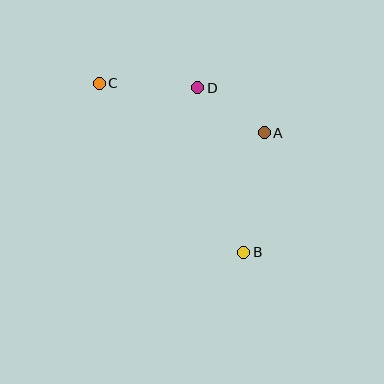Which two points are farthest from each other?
Points B and C are farthest from each other.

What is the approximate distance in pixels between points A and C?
The distance between A and C is approximately 172 pixels.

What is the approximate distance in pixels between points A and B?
The distance between A and B is approximately 121 pixels.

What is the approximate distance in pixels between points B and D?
The distance between B and D is approximately 171 pixels.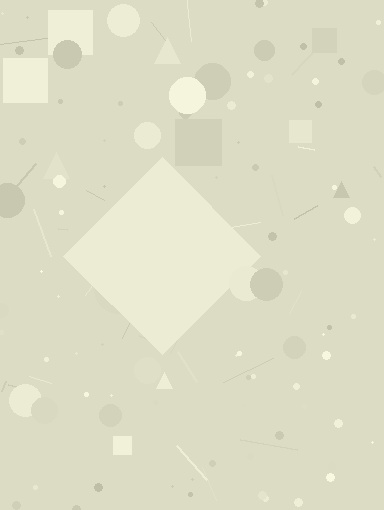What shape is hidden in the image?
A diamond is hidden in the image.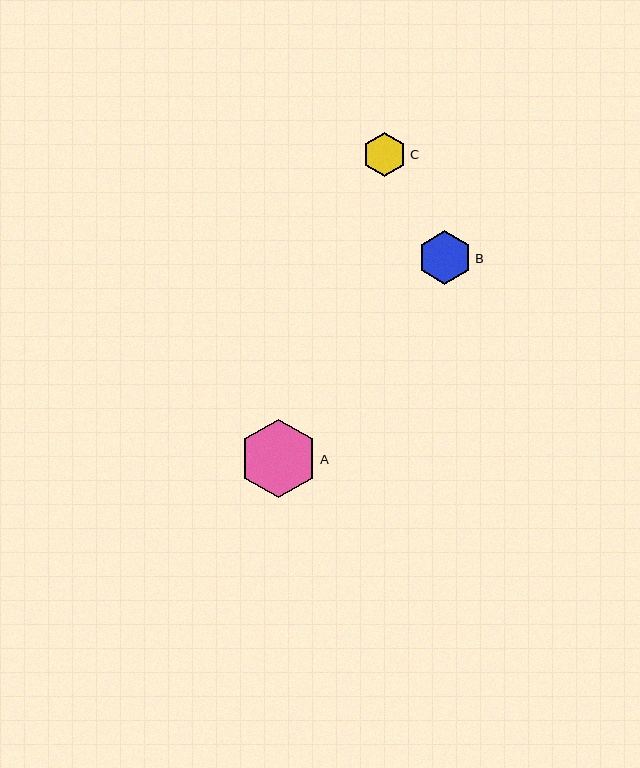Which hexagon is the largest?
Hexagon A is the largest with a size of approximately 78 pixels.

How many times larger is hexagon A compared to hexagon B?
Hexagon A is approximately 1.5 times the size of hexagon B.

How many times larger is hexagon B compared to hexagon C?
Hexagon B is approximately 1.2 times the size of hexagon C.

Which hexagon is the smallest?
Hexagon C is the smallest with a size of approximately 44 pixels.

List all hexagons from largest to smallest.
From largest to smallest: A, B, C.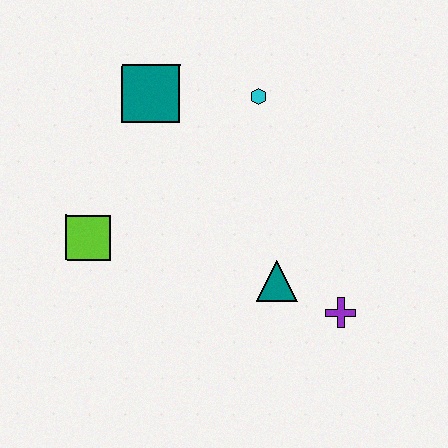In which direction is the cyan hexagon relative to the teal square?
The cyan hexagon is to the right of the teal square.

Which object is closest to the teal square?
The cyan hexagon is closest to the teal square.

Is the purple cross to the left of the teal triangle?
No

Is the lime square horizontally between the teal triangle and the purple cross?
No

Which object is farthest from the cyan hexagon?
The purple cross is farthest from the cyan hexagon.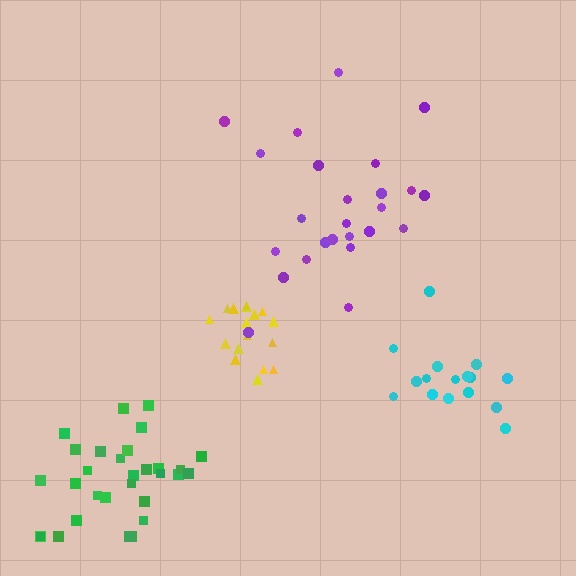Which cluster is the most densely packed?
Yellow.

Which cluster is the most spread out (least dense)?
Purple.